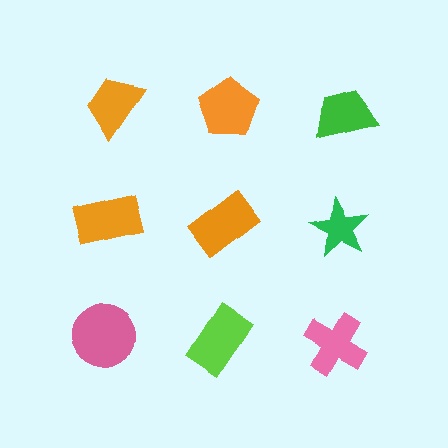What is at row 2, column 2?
An orange rectangle.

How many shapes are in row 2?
3 shapes.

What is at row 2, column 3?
A green star.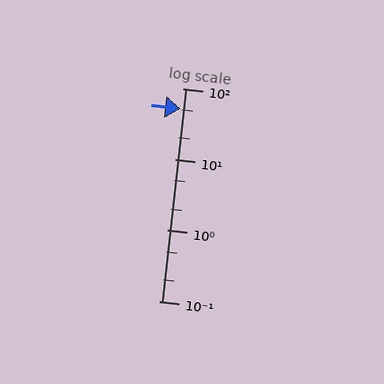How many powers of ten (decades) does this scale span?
The scale spans 3 decades, from 0.1 to 100.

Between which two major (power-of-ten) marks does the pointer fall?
The pointer is between 10 and 100.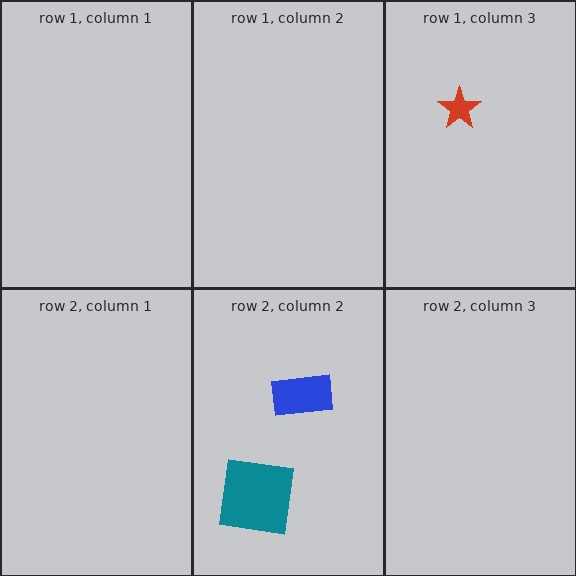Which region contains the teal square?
The row 2, column 2 region.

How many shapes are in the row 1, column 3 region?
1.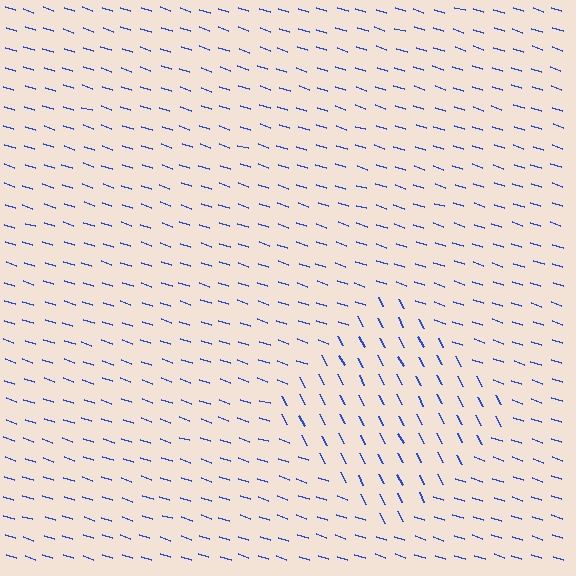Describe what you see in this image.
The image is filled with small blue line segments. A diamond region in the image has lines oriented differently from the surrounding lines, creating a visible texture boundary.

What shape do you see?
I see a diamond.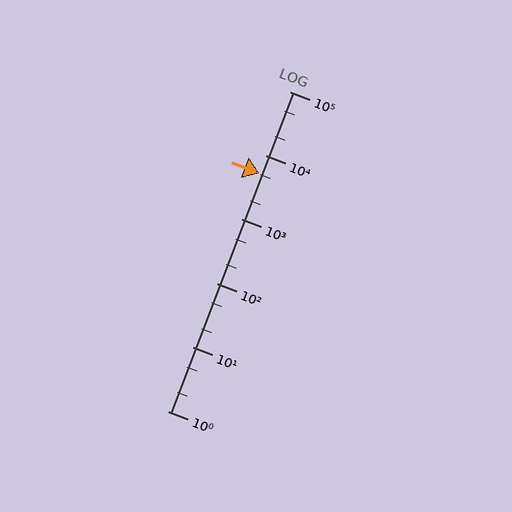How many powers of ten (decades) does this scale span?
The scale spans 5 decades, from 1 to 100000.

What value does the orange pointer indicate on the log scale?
The pointer indicates approximately 5200.